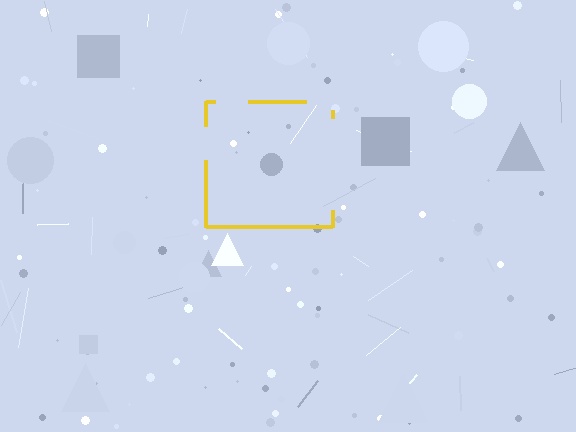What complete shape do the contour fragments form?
The contour fragments form a square.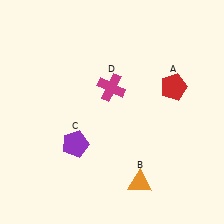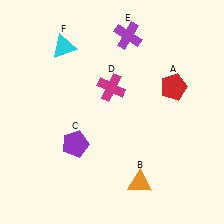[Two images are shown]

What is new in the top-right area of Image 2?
A purple cross (E) was added in the top-right area of Image 2.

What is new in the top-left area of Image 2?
A cyan triangle (F) was added in the top-left area of Image 2.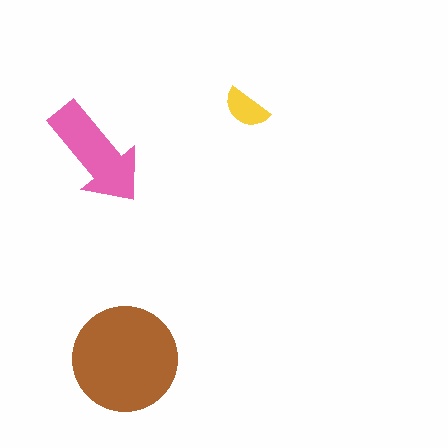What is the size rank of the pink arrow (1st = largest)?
2nd.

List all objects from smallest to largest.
The yellow semicircle, the pink arrow, the brown circle.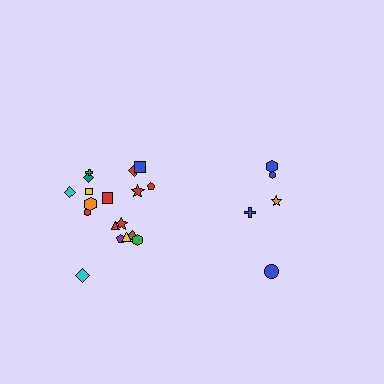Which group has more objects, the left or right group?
The left group.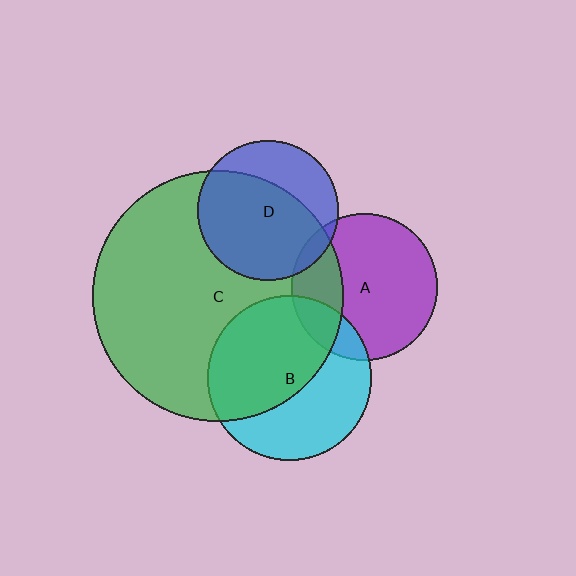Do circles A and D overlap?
Yes.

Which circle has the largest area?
Circle C (green).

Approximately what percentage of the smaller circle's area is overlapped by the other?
Approximately 5%.